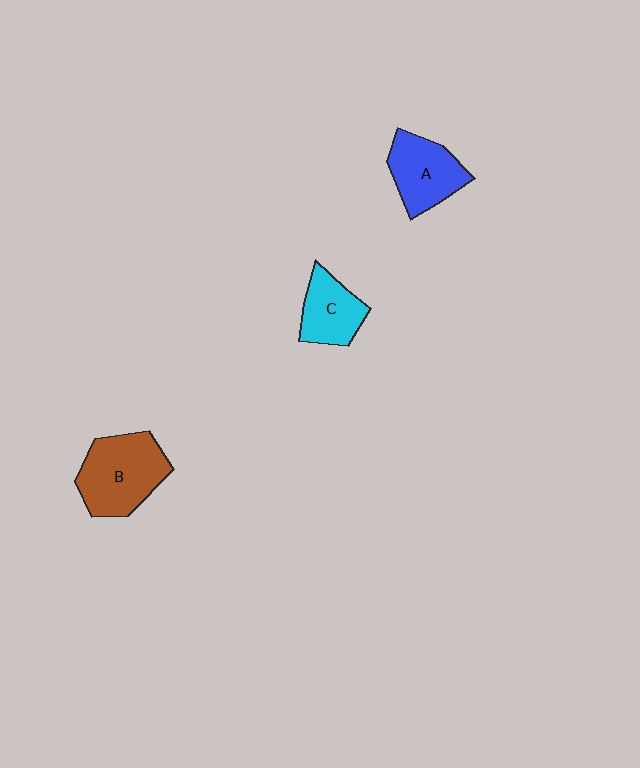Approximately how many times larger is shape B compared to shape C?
Approximately 1.6 times.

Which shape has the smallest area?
Shape C (cyan).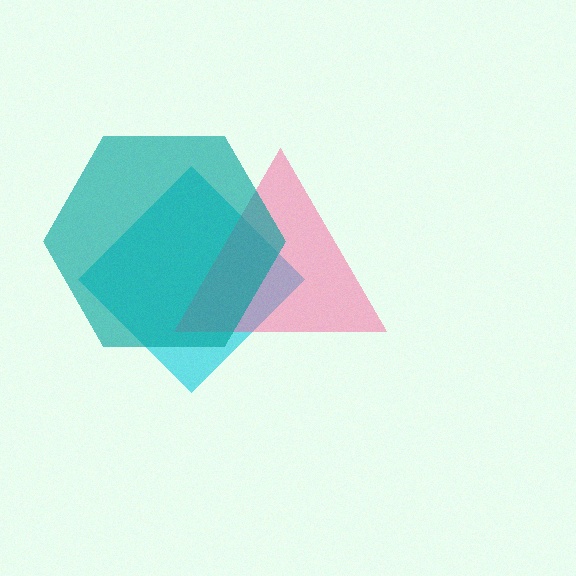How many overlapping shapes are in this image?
There are 3 overlapping shapes in the image.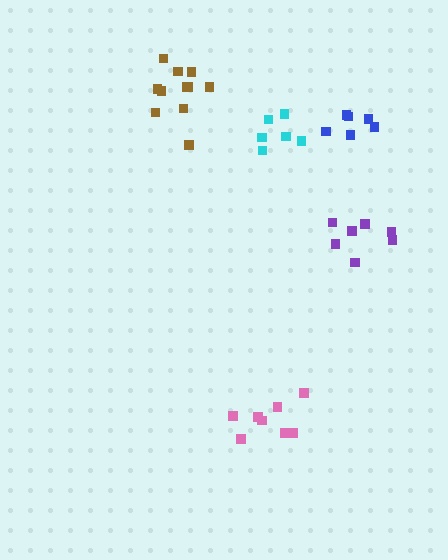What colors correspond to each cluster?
The clusters are colored: brown, cyan, pink, purple, blue.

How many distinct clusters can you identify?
There are 5 distinct clusters.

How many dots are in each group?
Group 1: 11 dots, Group 2: 6 dots, Group 3: 8 dots, Group 4: 7 dots, Group 5: 6 dots (38 total).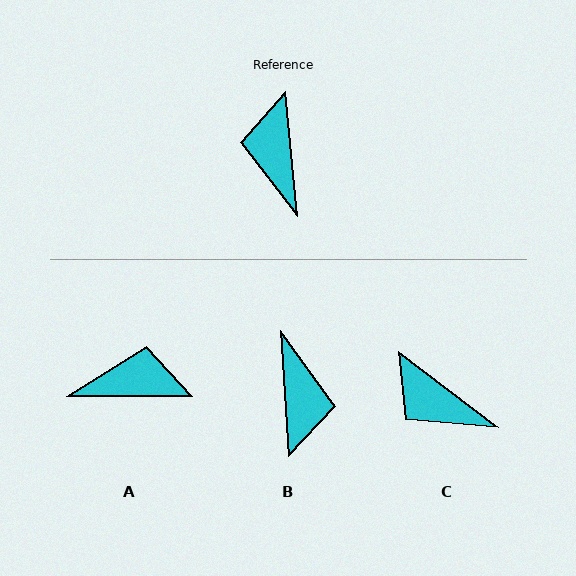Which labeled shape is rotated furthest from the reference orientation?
B, about 178 degrees away.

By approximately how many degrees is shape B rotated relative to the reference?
Approximately 178 degrees counter-clockwise.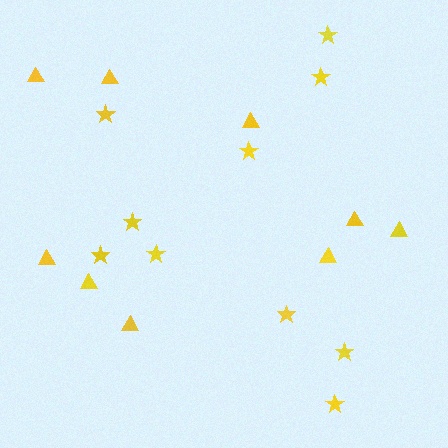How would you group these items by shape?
There are 2 groups: one group of stars (10) and one group of triangles (9).